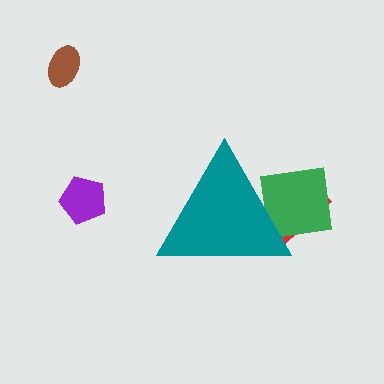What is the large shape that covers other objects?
A teal triangle.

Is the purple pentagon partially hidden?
No, the purple pentagon is fully visible.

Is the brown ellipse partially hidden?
No, the brown ellipse is fully visible.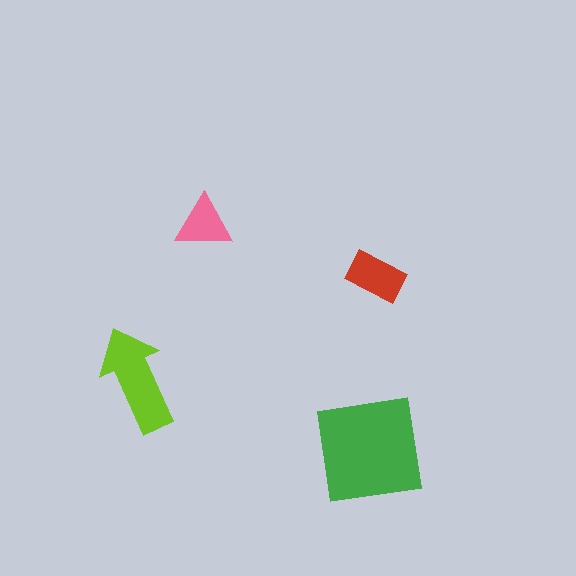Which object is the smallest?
The pink triangle.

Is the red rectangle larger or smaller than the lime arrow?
Smaller.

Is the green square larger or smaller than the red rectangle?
Larger.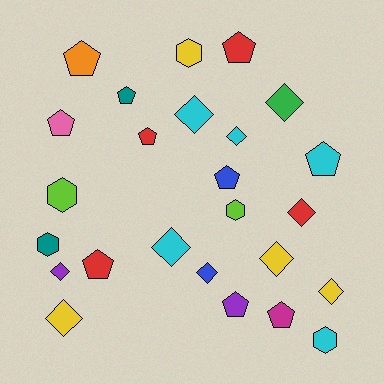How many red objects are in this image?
There are 4 red objects.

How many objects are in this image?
There are 25 objects.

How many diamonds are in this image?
There are 10 diamonds.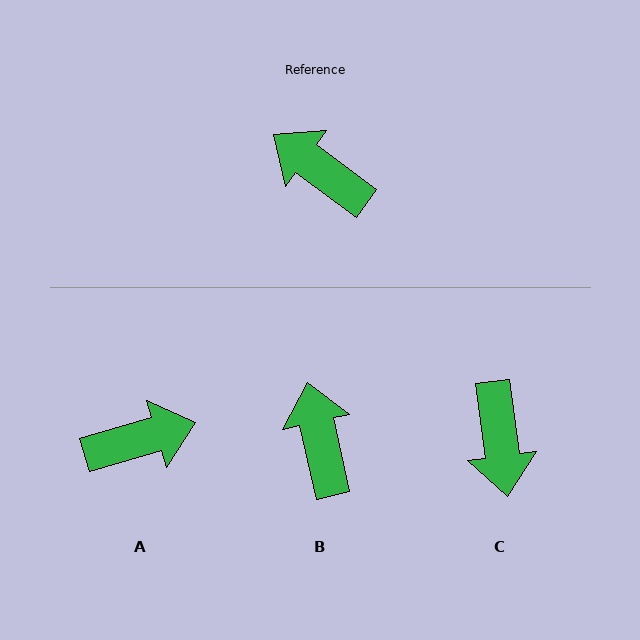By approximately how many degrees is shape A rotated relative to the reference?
Approximately 127 degrees clockwise.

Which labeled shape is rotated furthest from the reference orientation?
C, about 134 degrees away.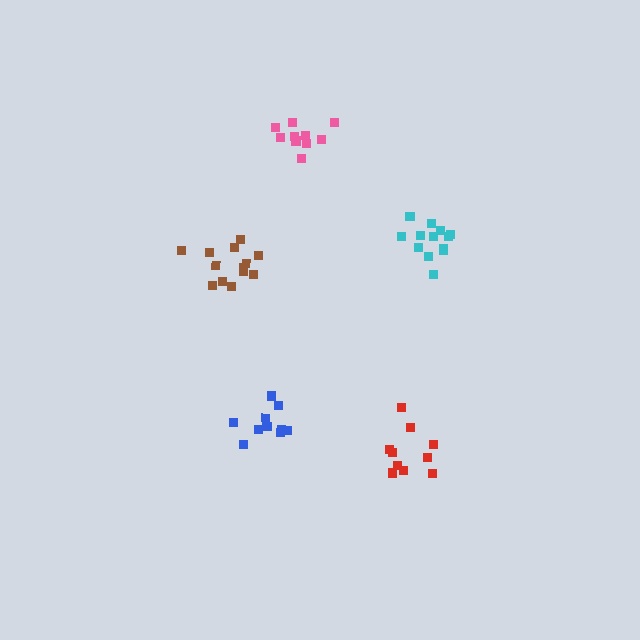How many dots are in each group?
Group 1: 10 dots, Group 2: 13 dots, Group 3: 10 dots, Group 4: 13 dots, Group 5: 10 dots (56 total).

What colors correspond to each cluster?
The clusters are colored: blue, cyan, pink, brown, red.